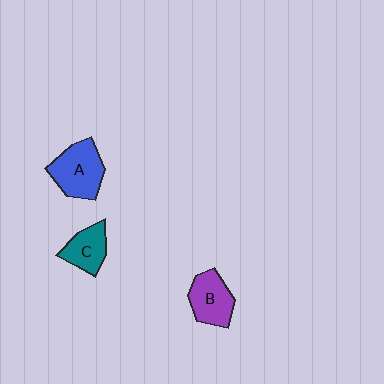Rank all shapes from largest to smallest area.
From largest to smallest: A (blue), B (purple), C (teal).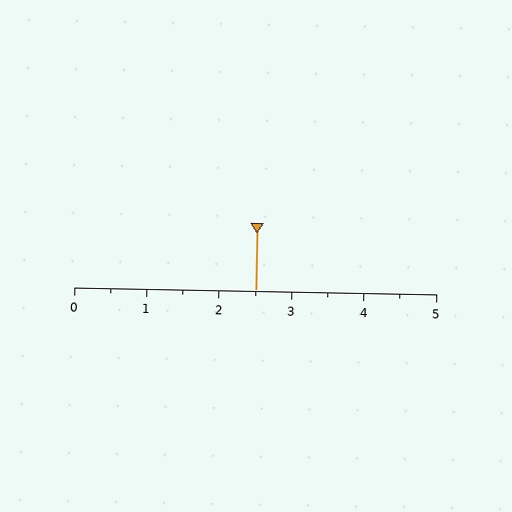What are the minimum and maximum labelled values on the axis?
The axis runs from 0 to 5.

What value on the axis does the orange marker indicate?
The marker indicates approximately 2.5.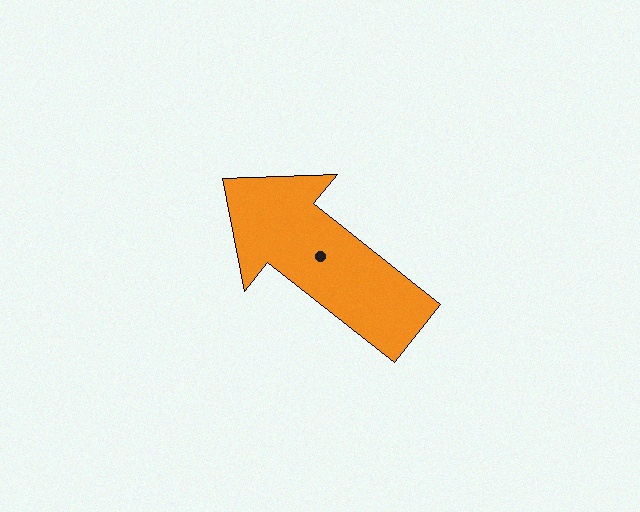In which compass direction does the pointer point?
Northwest.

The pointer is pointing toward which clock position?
Roughly 10 o'clock.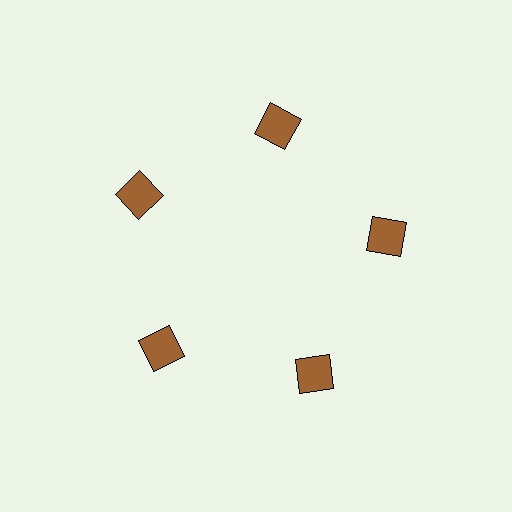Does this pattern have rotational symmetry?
Yes, this pattern has 5-fold rotational symmetry. It looks the same after rotating 72 degrees around the center.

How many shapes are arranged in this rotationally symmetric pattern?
There are 5 shapes, arranged in 5 groups of 1.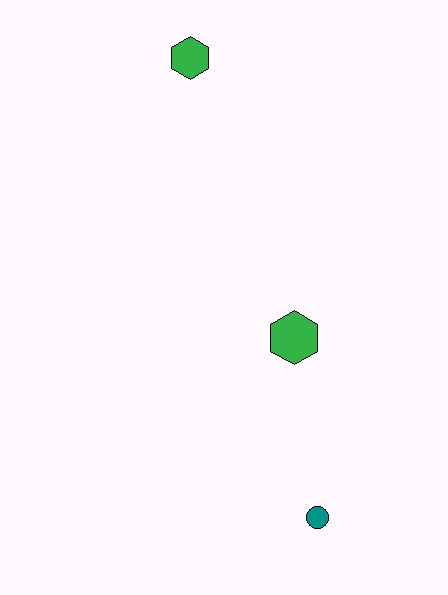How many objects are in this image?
There are 3 objects.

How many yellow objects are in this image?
There are no yellow objects.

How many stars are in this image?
There are no stars.